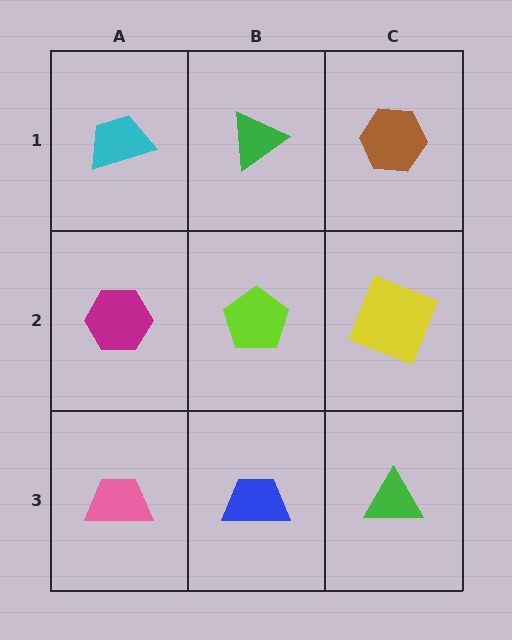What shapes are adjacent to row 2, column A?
A cyan trapezoid (row 1, column A), a pink trapezoid (row 3, column A), a lime pentagon (row 2, column B).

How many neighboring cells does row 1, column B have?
3.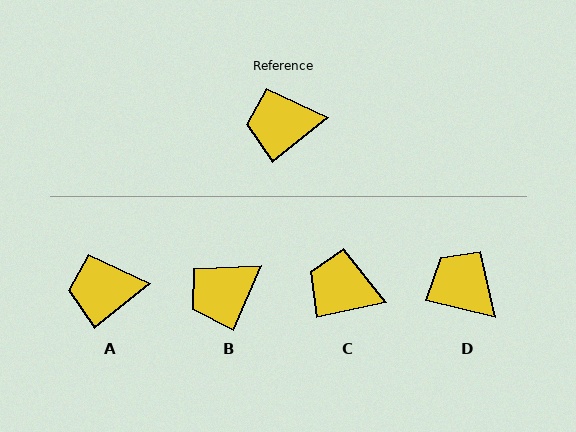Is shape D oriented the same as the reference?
No, it is off by about 53 degrees.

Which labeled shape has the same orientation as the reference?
A.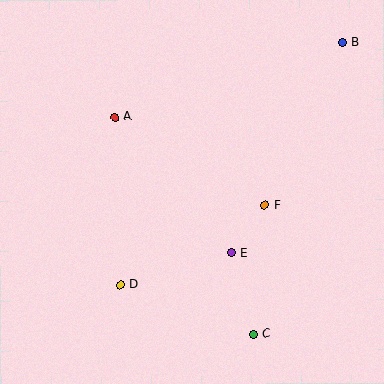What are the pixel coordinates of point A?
Point A is at (115, 117).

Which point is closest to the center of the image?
Point E at (232, 253) is closest to the center.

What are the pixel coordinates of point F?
Point F is at (265, 205).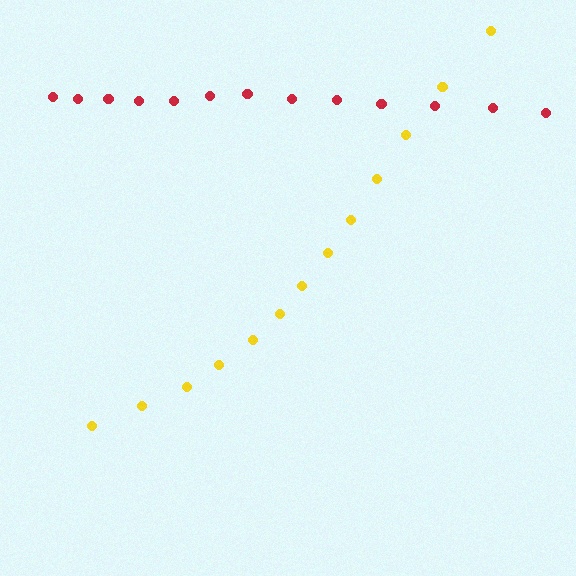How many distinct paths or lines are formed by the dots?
There are 2 distinct paths.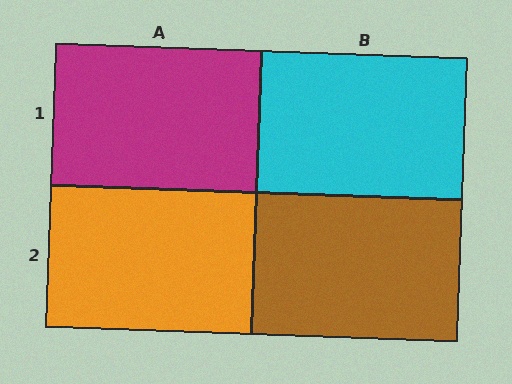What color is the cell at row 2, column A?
Orange.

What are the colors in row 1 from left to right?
Magenta, cyan.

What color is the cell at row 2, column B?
Brown.